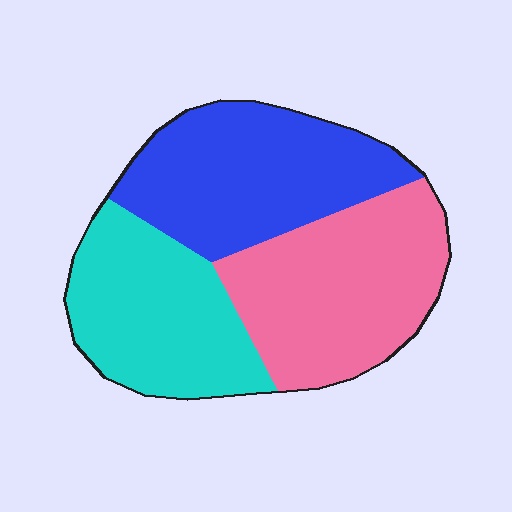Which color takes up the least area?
Cyan, at roughly 30%.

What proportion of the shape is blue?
Blue covers roughly 35% of the shape.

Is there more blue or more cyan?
Blue.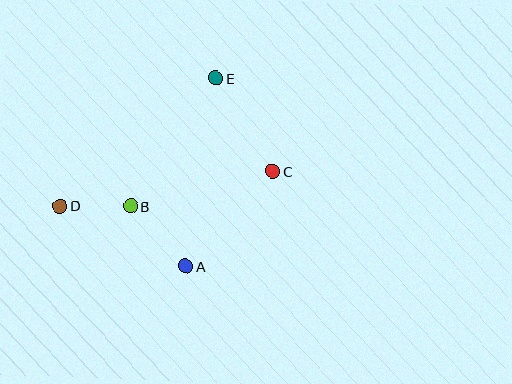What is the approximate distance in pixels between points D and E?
The distance between D and E is approximately 201 pixels.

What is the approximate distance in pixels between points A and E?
The distance between A and E is approximately 190 pixels.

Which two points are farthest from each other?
Points C and D are farthest from each other.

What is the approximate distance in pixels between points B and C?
The distance between B and C is approximately 146 pixels.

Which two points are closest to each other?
Points B and D are closest to each other.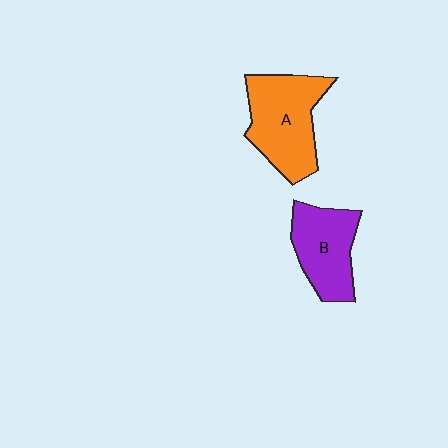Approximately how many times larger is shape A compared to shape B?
Approximately 1.3 times.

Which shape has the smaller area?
Shape B (purple).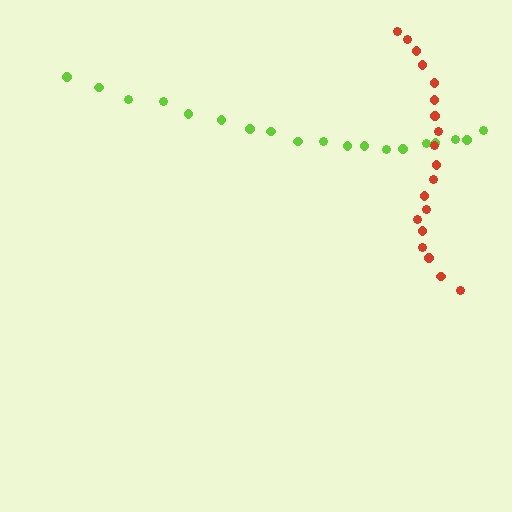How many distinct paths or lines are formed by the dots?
There are 2 distinct paths.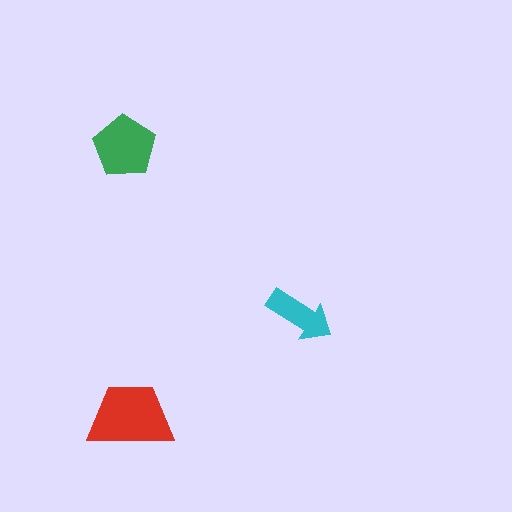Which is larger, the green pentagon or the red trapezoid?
The red trapezoid.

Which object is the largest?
The red trapezoid.